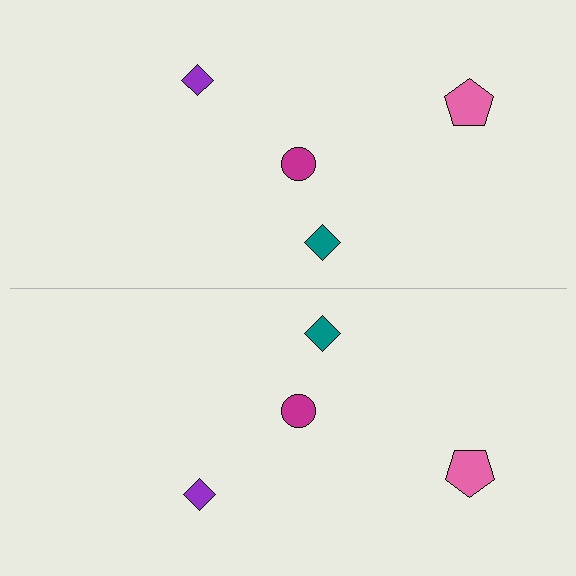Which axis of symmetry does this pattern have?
The pattern has a horizontal axis of symmetry running through the center of the image.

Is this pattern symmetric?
Yes, this pattern has bilateral (reflection) symmetry.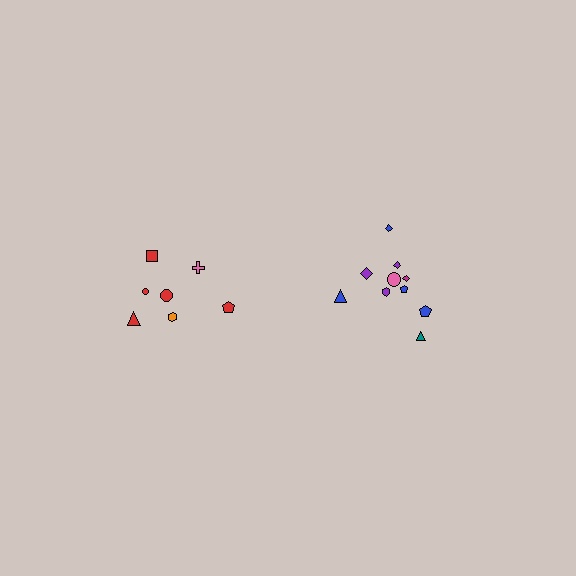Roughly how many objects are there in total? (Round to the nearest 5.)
Roughly 15 objects in total.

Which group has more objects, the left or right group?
The right group.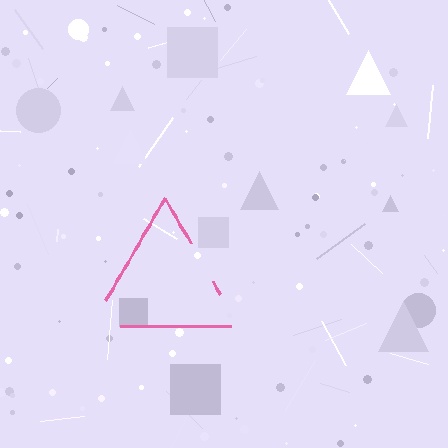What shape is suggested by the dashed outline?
The dashed outline suggests a triangle.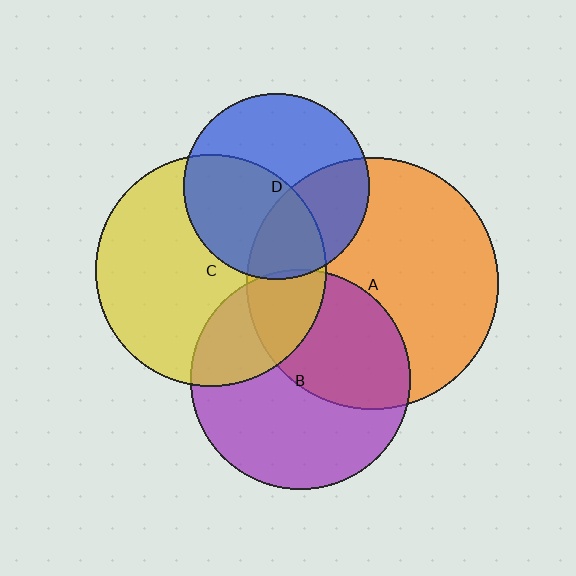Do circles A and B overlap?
Yes.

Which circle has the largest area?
Circle A (orange).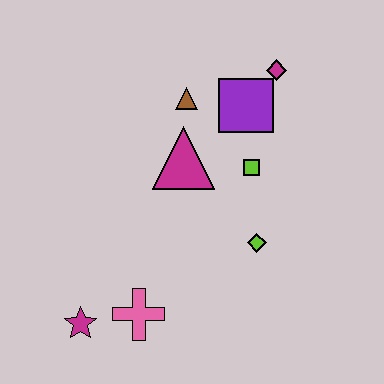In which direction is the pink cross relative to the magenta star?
The pink cross is to the right of the magenta star.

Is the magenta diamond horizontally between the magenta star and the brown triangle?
No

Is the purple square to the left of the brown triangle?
No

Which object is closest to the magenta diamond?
The purple square is closest to the magenta diamond.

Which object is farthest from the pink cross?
The magenta diamond is farthest from the pink cross.